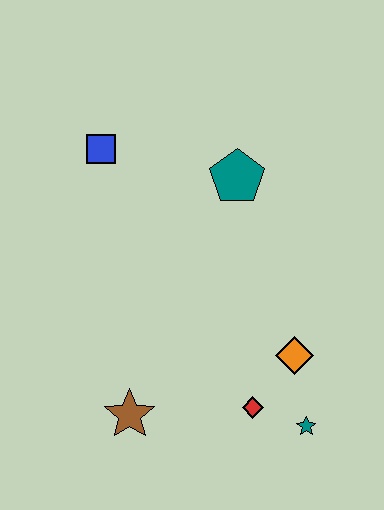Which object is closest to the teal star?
The red diamond is closest to the teal star.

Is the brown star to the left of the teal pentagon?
Yes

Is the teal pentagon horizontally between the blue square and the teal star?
Yes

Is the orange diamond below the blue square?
Yes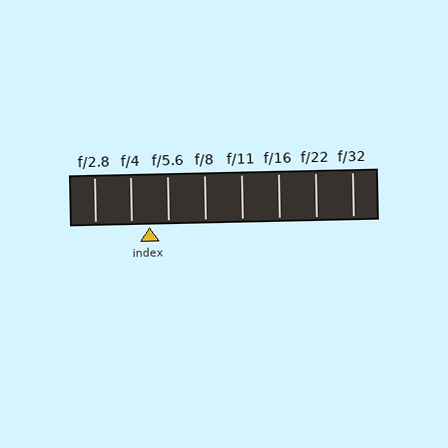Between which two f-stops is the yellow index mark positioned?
The index mark is between f/4 and f/5.6.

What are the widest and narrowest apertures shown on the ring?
The widest aperture shown is f/2.8 and the narrowest is f/32.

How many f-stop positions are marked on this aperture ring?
There are 8 f-stop positions marked.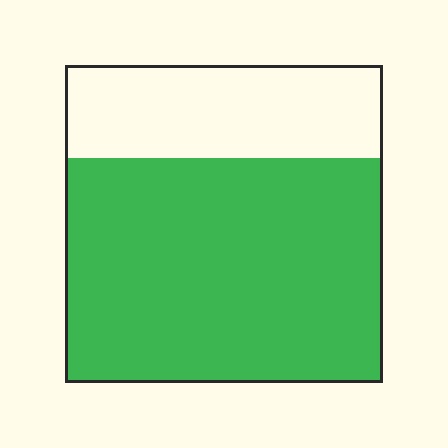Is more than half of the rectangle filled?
Yes.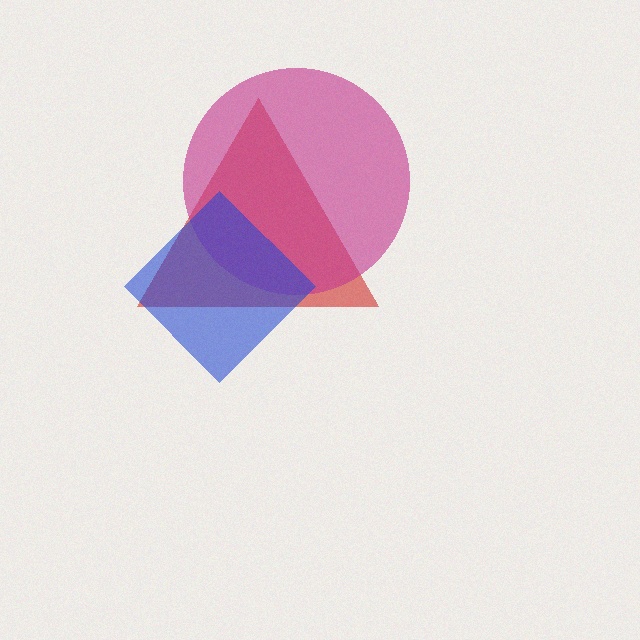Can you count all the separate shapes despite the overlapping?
Yes, there are 3 separate shapes.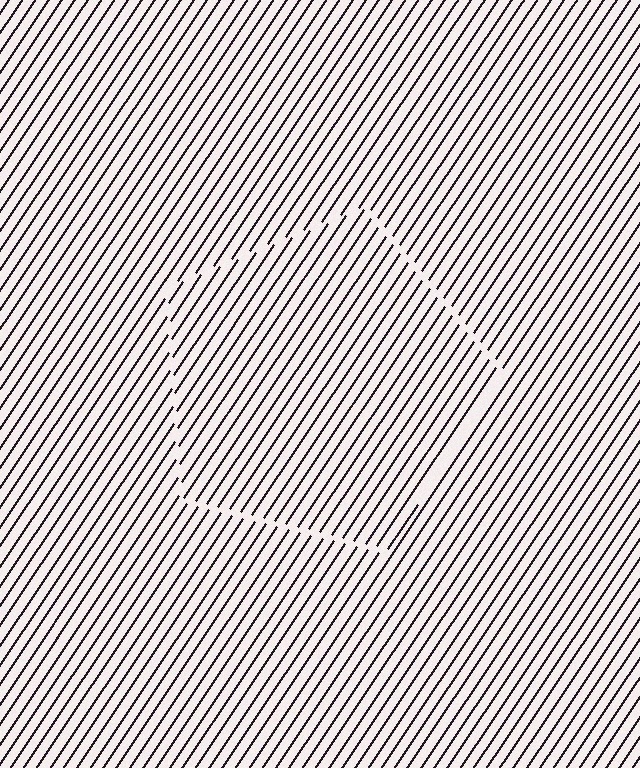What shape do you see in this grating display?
An illusory pentagon. The interior of the shape contains the same grating, shifted by half a period — the contour is defined by the phase discontinuity where line-ends from the inner and outer gratings abut.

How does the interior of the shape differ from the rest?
The interior of the shape contains the same grating, shifted by half a period — the contour is defined by the phase discontinuity where line-ends from the inner and outer gratings abut.